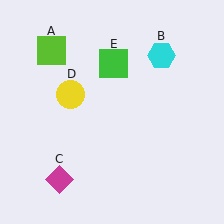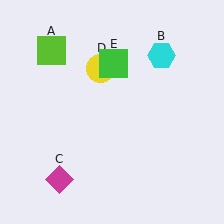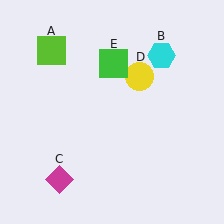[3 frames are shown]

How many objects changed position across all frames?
1 object changed position: yellow circle (object D).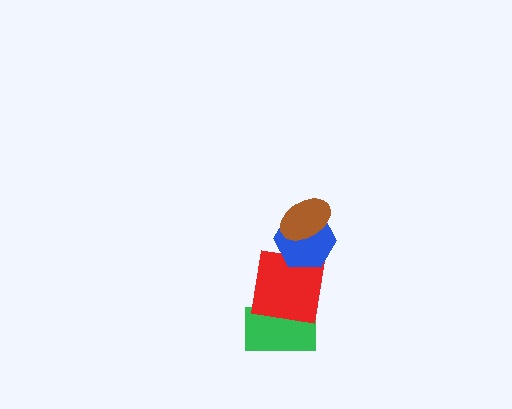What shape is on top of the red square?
The blue hexagon is on top of the red square.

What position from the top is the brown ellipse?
The brown ellipse is 1st from the top.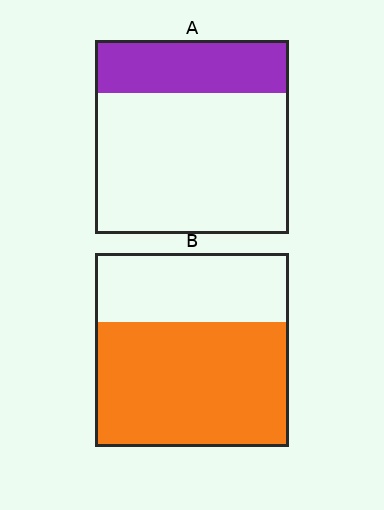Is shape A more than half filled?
No.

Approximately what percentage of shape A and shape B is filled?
A is approximately 25% and B is approximately 65%.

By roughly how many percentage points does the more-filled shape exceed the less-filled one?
By roughly 35 percentage points (B over A).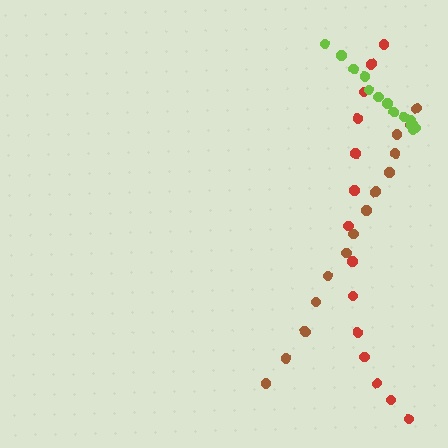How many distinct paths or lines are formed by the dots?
There are 3 distinct paths.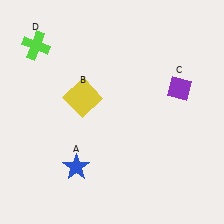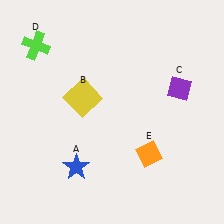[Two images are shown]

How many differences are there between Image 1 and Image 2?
There is 1 difference between the two images.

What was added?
An orange diamond (E) was added in Image 2.